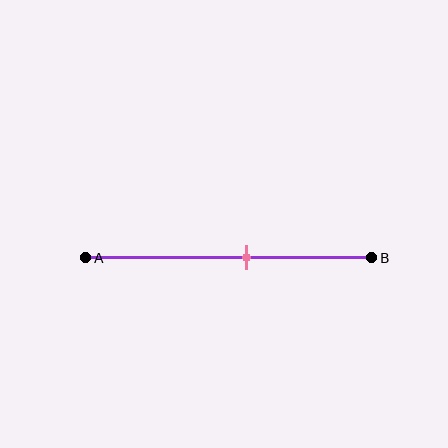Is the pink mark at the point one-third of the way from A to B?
No, the mark is at about 55% from A, not at the 33% one-third point.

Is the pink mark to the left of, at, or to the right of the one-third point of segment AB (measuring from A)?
The pink mark is to the right of the one-third point of segment AB.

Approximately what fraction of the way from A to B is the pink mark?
The pink mark is approximately 55% of the way from A to B.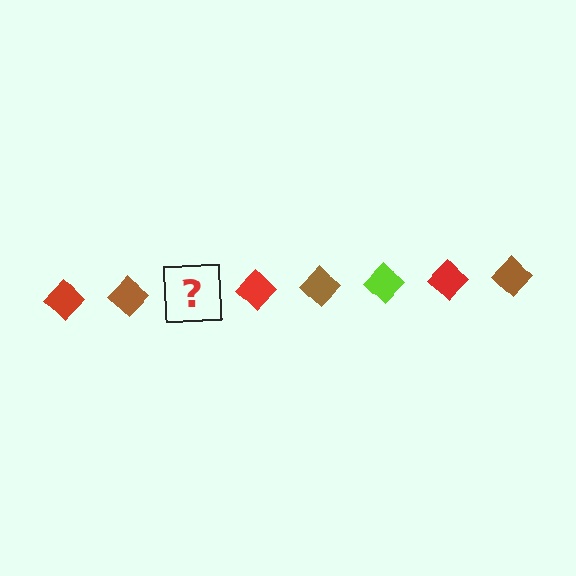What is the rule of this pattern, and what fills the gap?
The rule is that the pattern cycles through red, brown, lime diamonds. The gap should be filled with a lime diamond.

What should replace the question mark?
The question mark should be replaced with a lime diamond.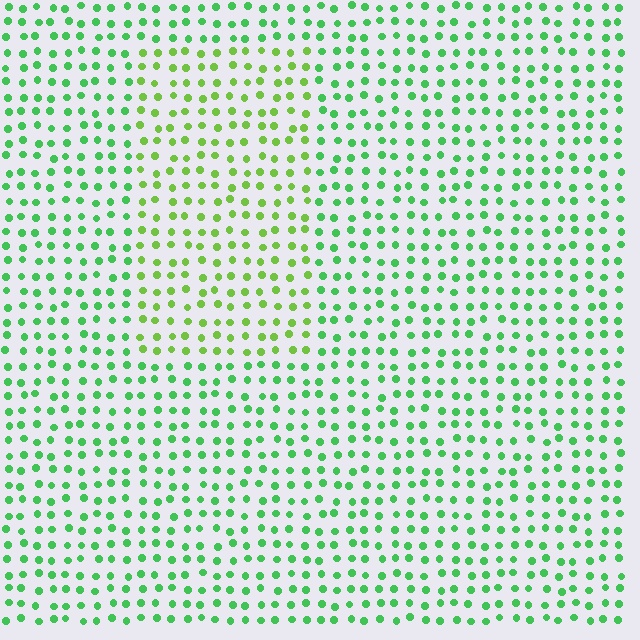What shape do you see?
I see a rectangle.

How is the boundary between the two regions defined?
The boundary is defined purely by a slight shift in hue (about 31 degrees). Spacing, size, and orientation are identical on both sides.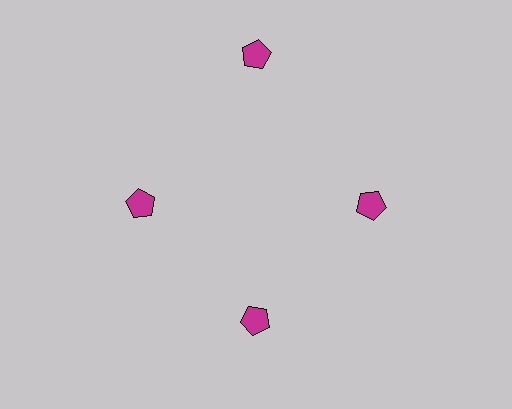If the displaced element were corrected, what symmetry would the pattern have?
It would have 4-fold rotational symmetry — the pattern would map onto itself every 90 degrees.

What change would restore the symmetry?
The symmetry would be restored by moving it inward, back onto the ring so that all 4 pentagons sit at equal angles and equal distance from the center.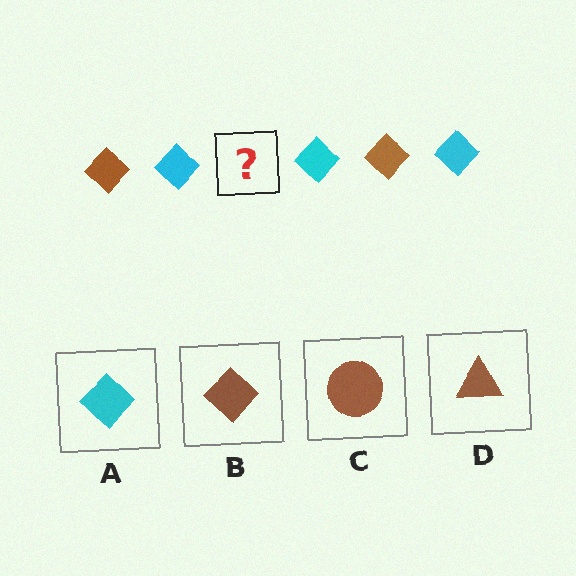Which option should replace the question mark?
Option B.